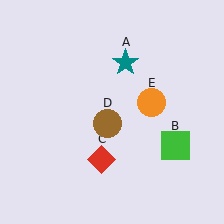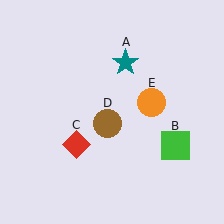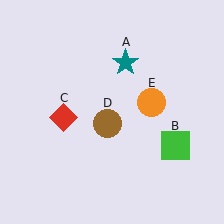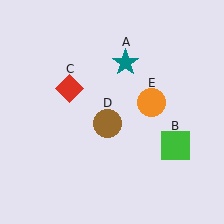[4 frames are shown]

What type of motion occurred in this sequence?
The red diamond (object C) rotated clockwise around the center of the scene.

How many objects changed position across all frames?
1 object changed position: red diamond (object C).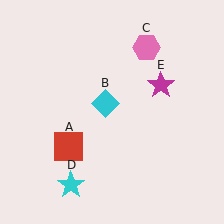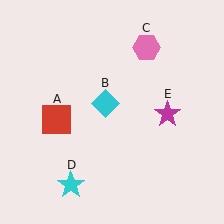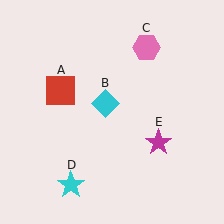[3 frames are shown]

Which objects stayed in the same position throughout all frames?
Cyan diamond (object B) and pink hexagon (object C) and cyan star (object D) remained stationary.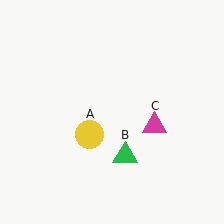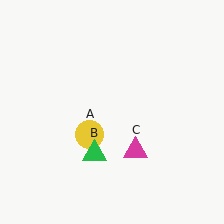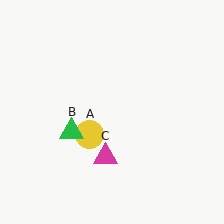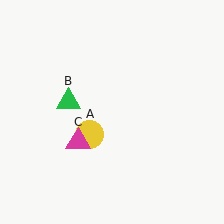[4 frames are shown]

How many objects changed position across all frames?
2 objects changed position: green triangle (object B), magenta triangle (object C).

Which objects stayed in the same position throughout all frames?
Yellow circle (object A) remained stationary.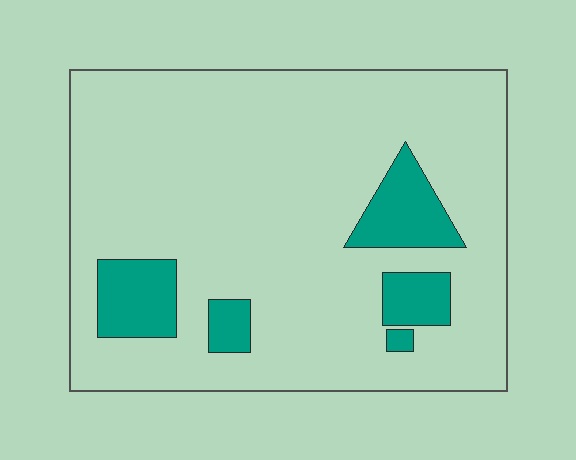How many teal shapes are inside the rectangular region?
5.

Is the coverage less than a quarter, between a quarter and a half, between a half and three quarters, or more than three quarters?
Less than a quarter.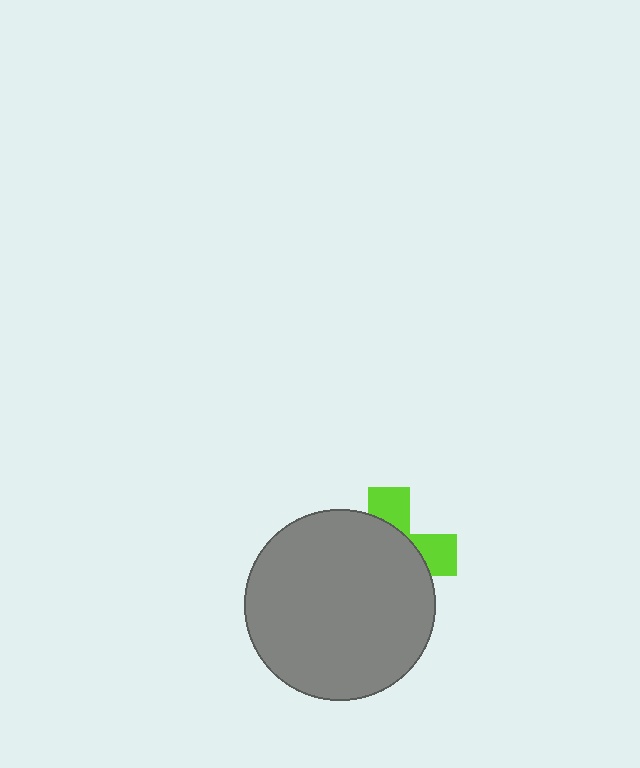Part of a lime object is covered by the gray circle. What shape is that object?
It is a cross.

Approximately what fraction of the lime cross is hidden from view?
Roughly 69% of the lime cross is hidden behind the gray circle.